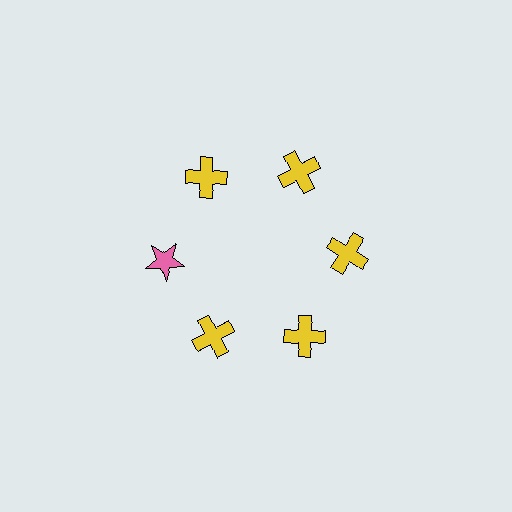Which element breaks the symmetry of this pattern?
The pink star at roughly the 9 o'clock position breaks the symmetry. All other shapes are yellow crosses.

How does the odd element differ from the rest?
It differs in both color (pink instead of yellow) and shape (star instead of cross).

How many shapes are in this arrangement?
There are 6 shapes arranged in a ring pattern.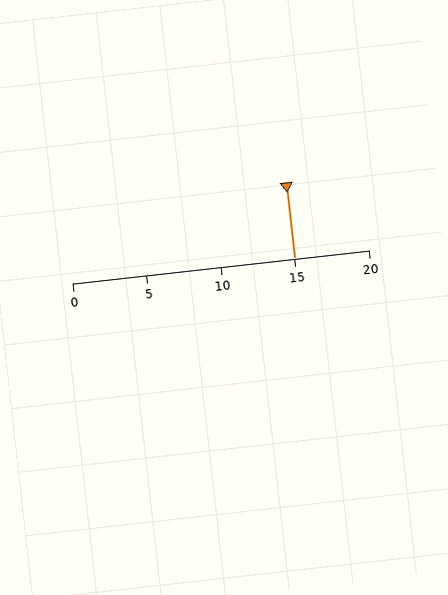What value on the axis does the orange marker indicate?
The marker indicates approximately 15.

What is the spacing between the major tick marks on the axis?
The major ticks are spaced 5 apart.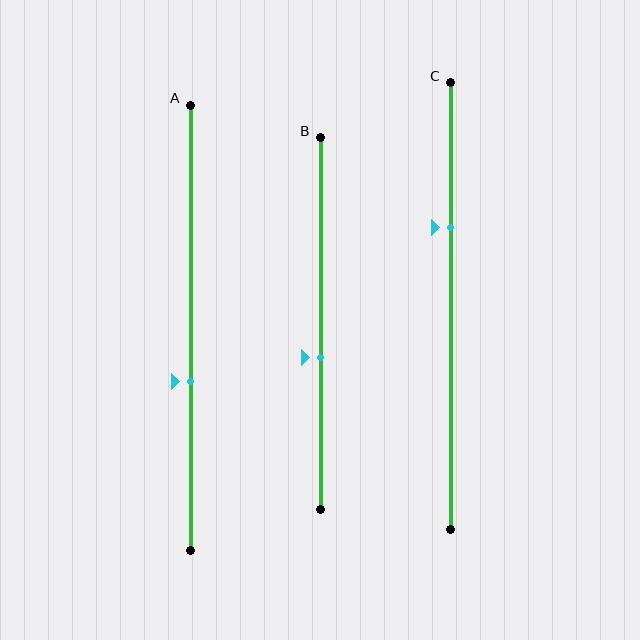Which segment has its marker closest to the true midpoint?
Segment B has its marker closest to the true midpoint.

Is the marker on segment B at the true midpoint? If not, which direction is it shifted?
No, the marker on segment B is shifted downward by about 9% of the segment length.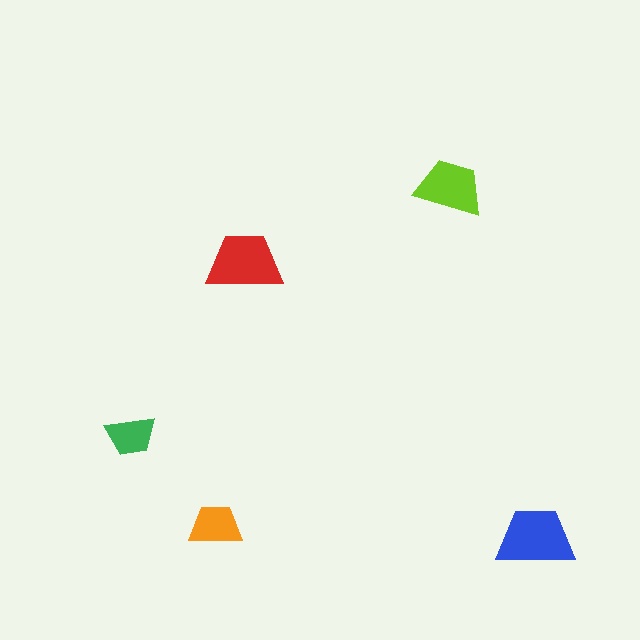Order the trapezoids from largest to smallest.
the blue one, the red one, the lime one, the orange one, the green one.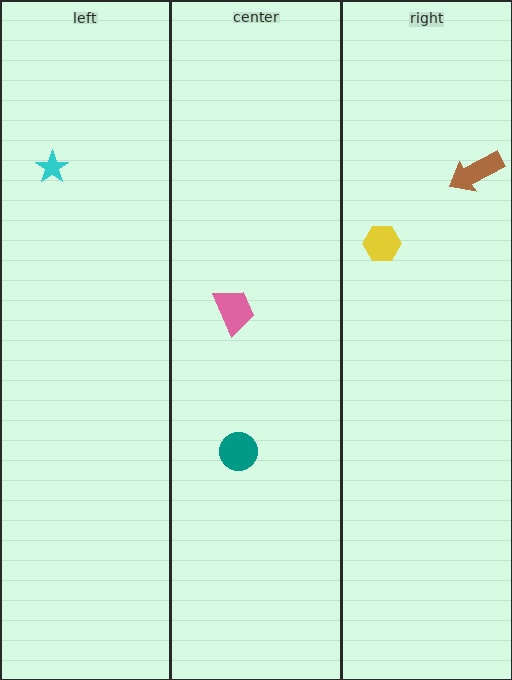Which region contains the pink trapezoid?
The center region.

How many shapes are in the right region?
2.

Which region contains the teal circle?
The center region.